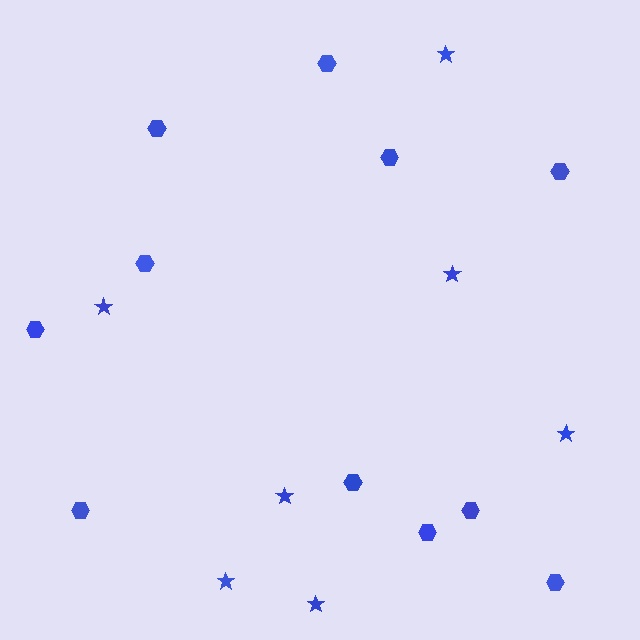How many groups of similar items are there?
There are 2 groups: one group of hexagons (11) and one group of stars (7).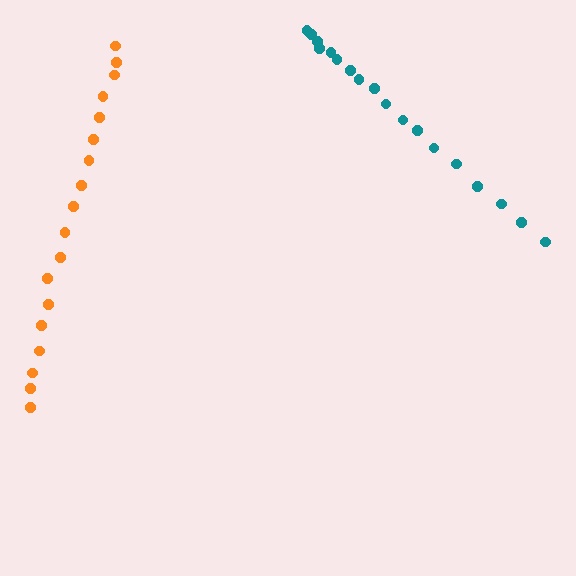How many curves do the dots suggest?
There are 2 distinct paths.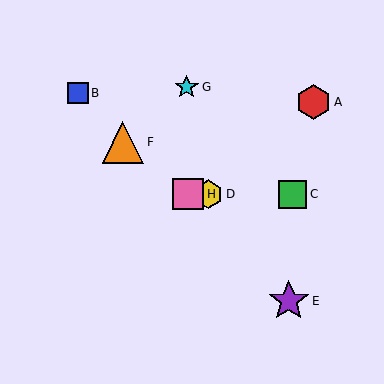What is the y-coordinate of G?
Object G is at y≈87.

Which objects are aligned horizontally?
Objects C, D, H are aligned horizontally.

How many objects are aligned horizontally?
3 objects (C, D, H) are aligned horizontally.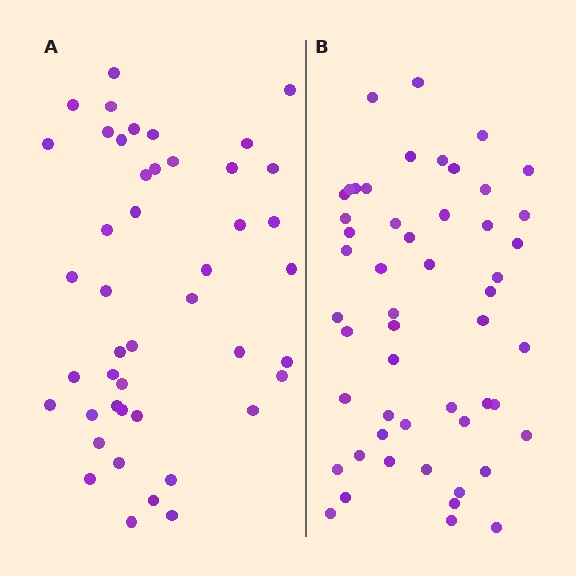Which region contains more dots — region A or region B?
Region B (the right region) has more dots.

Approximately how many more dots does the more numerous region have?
Region B has roughly 8 or so more dots than region A.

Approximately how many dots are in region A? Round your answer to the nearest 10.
About 40 dots. (The exact count is 45, which rounds to 40.)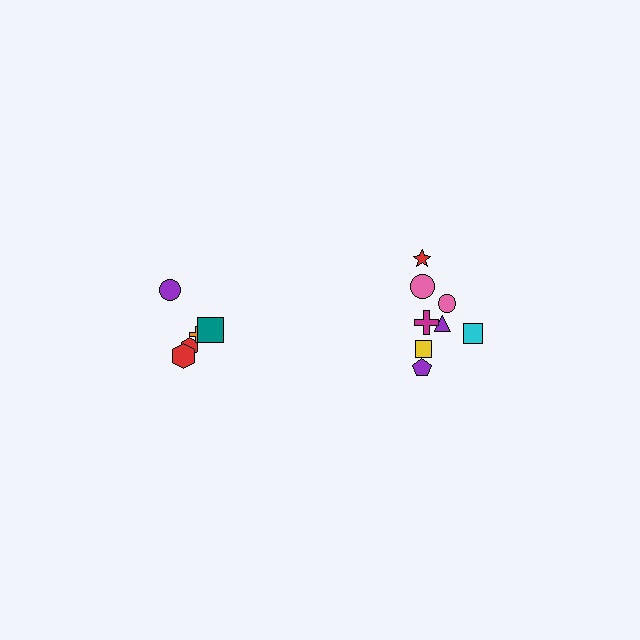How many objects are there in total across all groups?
There are 13 objects.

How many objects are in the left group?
There are 5 objects.